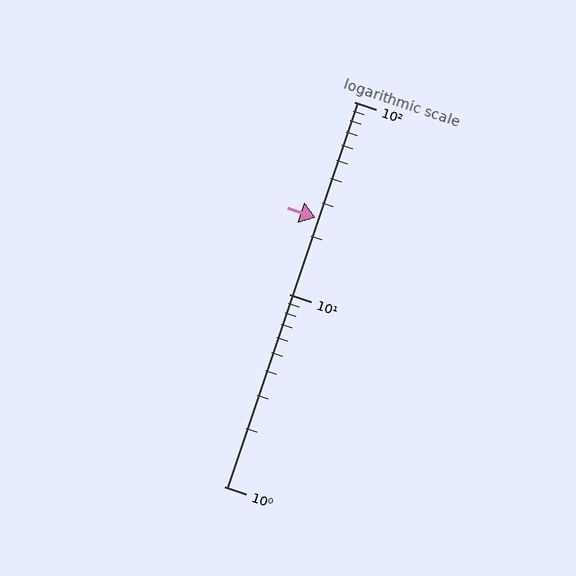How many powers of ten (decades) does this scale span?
The scale spans 2 decades, from 1 to 100.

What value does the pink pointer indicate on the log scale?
The pointer indicates approximately 25.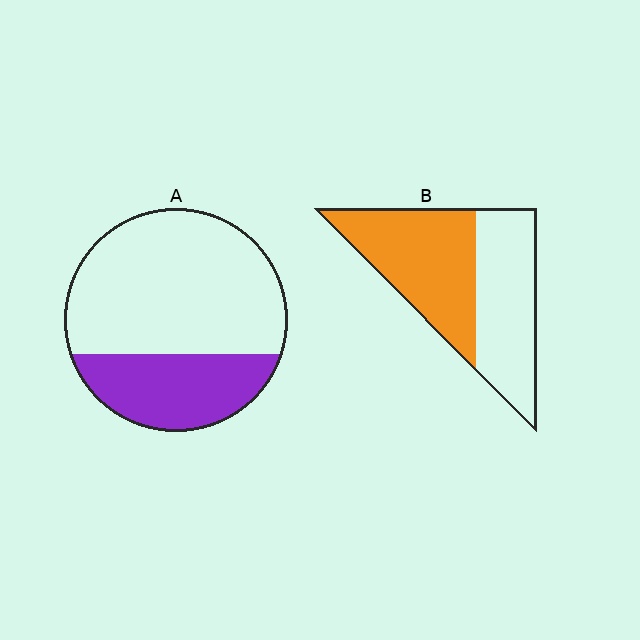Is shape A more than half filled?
No.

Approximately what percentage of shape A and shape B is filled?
A is approximately 30% and B is approximately 55%.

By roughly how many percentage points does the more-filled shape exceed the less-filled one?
By roughly 20 percentage points (B over A).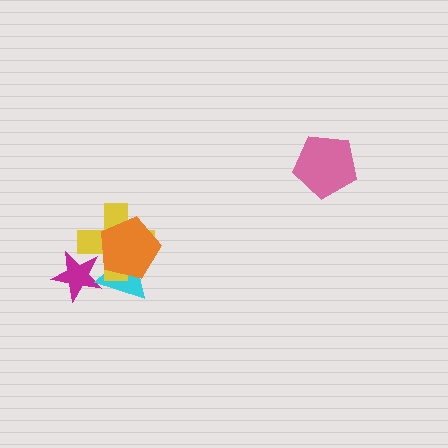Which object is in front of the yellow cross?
The orange pentagon is in front of the yellow cross.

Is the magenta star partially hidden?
Yes, it is partially covered by another shape.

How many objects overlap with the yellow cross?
3 objects overlap with the yellow cross.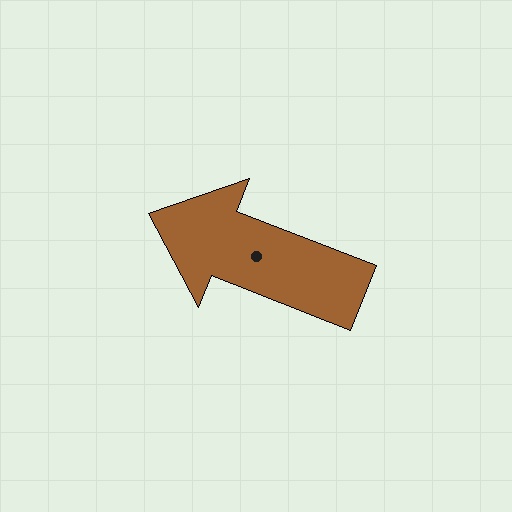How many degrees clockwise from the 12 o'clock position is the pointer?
Approximately 291 degrees.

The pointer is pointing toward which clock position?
Roughly 10 o'clock.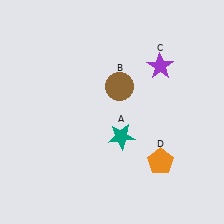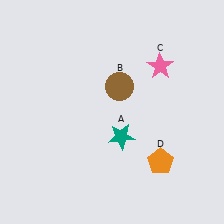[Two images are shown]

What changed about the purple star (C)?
In Image 1, C is purple. In Image 2, it changed to pink.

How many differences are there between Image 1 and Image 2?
There is 1 difference between the two images.